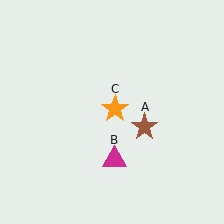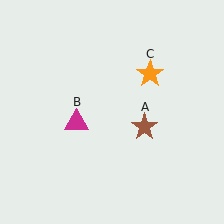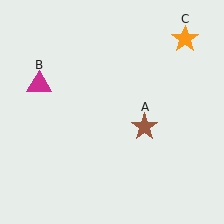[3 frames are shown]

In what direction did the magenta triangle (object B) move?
The magenta triangle (object B) moved up and to the left.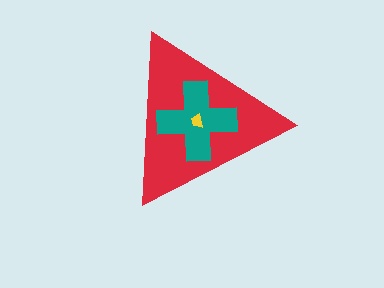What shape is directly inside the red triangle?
The teal cross.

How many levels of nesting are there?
3.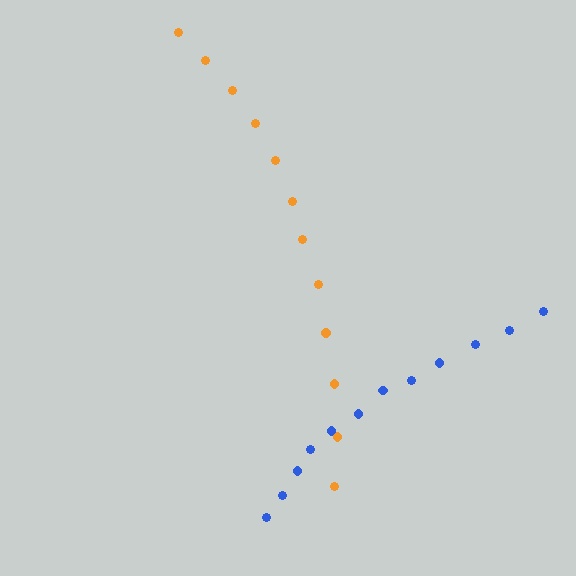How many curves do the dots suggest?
There are 2 distinct paths.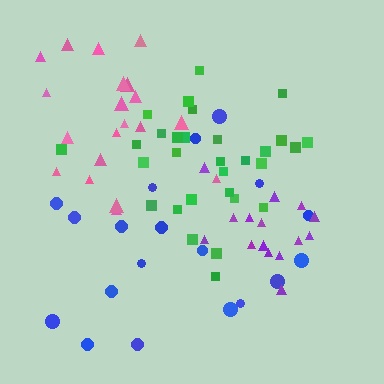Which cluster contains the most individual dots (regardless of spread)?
Green (30).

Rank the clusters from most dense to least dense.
green, purple, pink, blue.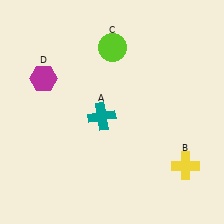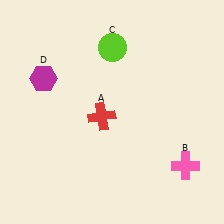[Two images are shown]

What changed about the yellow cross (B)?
In Image 1, B is yellow. In Image 2, it changed to pink.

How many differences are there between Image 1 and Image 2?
There are 2 differences between the two images.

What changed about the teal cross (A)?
In Image 1, A is teal. In Image 2, it changed to red.